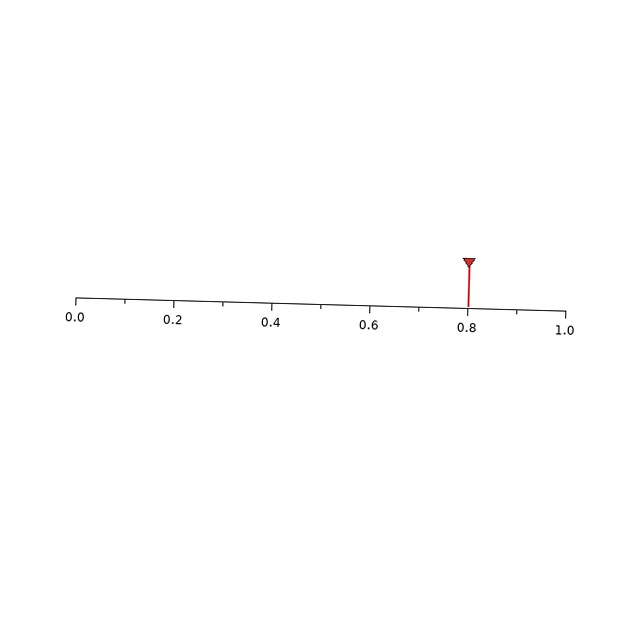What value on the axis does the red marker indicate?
The marker indicates approximately 0.8.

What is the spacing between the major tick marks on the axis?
The major ticks are spaced 0.2 apart.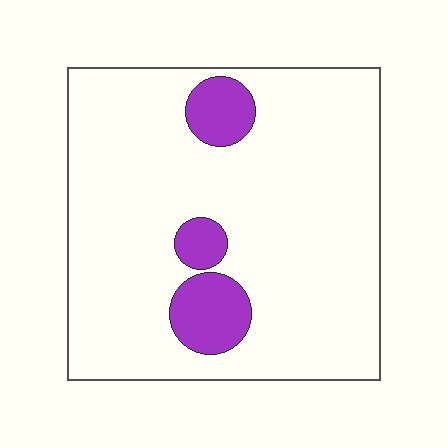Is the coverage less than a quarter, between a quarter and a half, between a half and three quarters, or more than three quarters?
Less than a quarter.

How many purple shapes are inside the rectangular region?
3.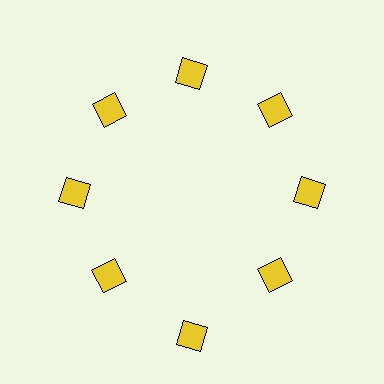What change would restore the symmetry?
The symmetry would be restored by moving it inward, back onto the ring so that all 8 diamonds sit at equal angles and equal distance from the center.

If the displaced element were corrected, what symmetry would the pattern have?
It would have 8-fold rotational symmetry — the pattern would map onto itself every 45 degrees.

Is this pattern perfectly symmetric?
No. The 8 yellow diamonds are arranged in a ring, but one element near the 6 o'clock position is pushed outward from the center, breaking the 8-fold rotational symmetry.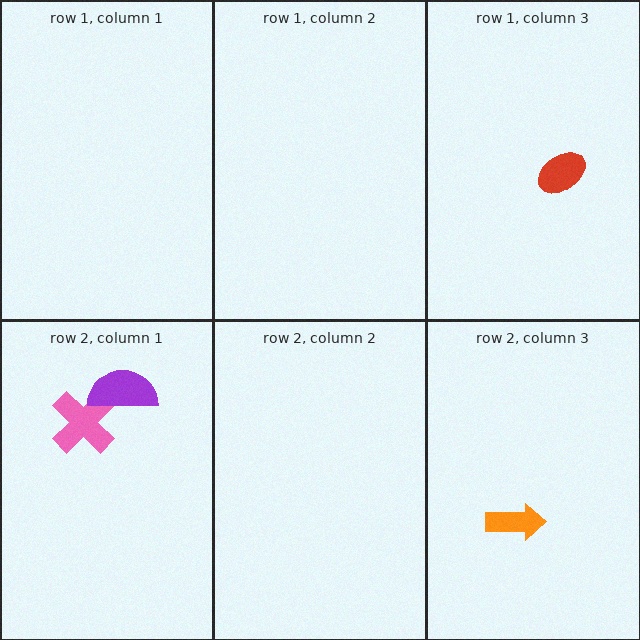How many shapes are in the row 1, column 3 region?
1.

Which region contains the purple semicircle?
The row 2, column 1 region.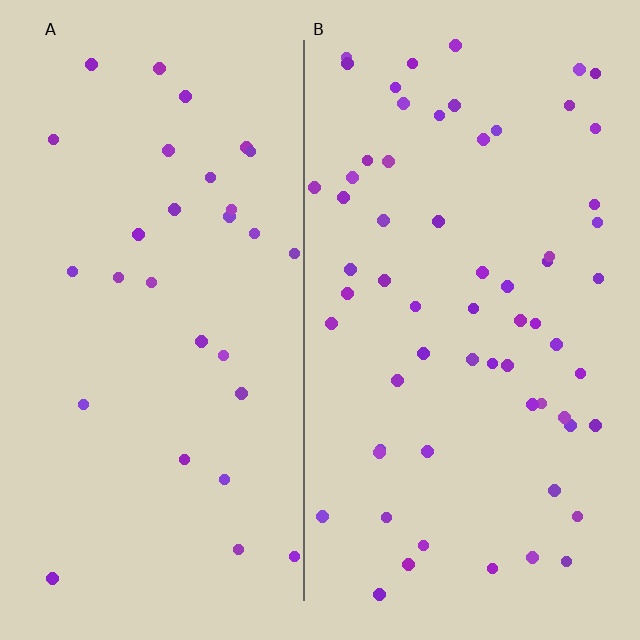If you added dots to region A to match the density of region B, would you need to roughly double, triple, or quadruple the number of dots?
Approximately double.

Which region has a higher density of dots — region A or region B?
B (the right).